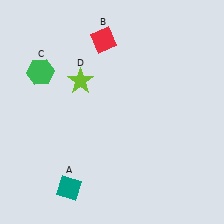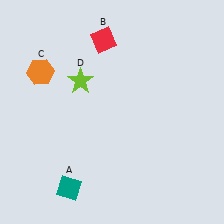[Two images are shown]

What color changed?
The hexagon (C) changed from green in Image 1 to orange in Image 2.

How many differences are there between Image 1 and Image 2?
There is 1 difference between the two images.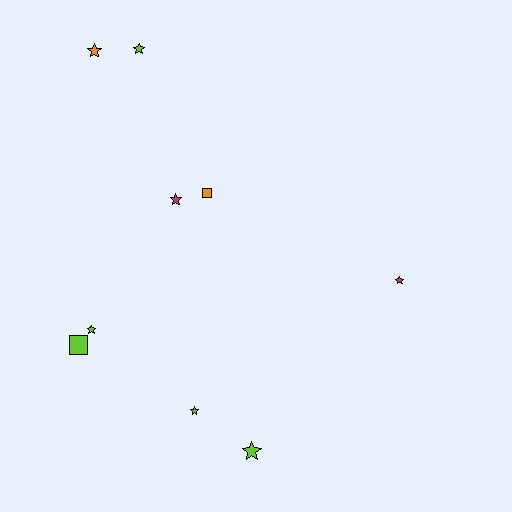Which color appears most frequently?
Lime, with 5 objects.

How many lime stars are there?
There are 4 lime stars.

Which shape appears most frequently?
Star, with 7 objects.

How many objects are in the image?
There are 9 objects.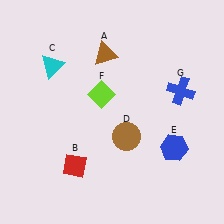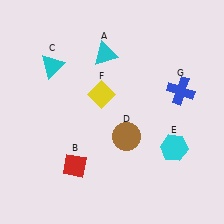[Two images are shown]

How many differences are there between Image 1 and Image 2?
There are 3 differences between the two images.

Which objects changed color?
A changed from brown to cyan. E changed from blue to cyan. F changed from lime to yellow.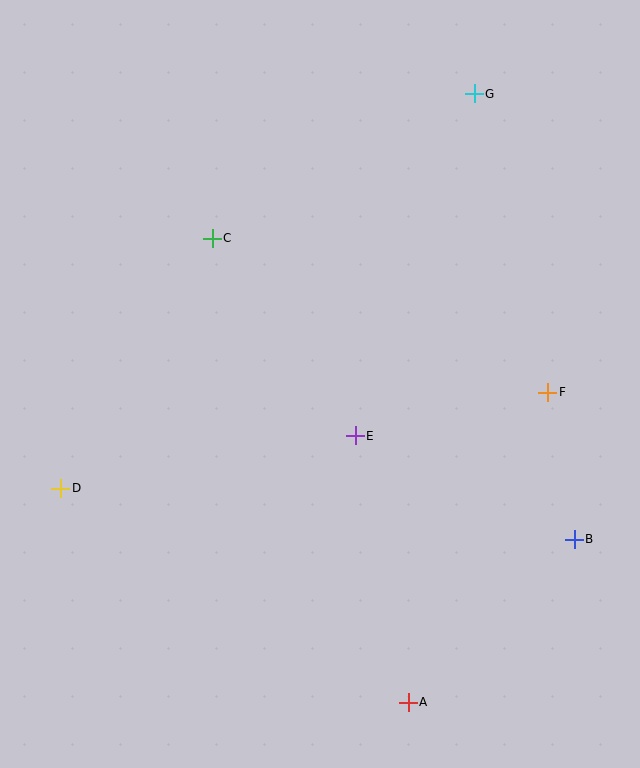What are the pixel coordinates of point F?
Point F is at (548, 392).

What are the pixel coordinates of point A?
Point A is at (408, 702).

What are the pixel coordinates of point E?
Point E is at (355, 436).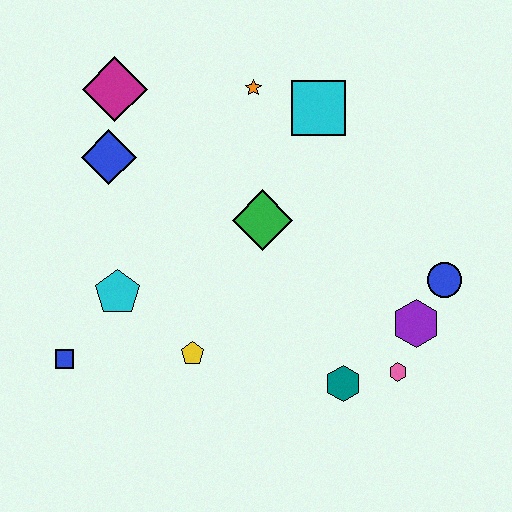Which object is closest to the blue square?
The cyan pentagon is closest to the blue square.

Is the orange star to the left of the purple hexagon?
Yes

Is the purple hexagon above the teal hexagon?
Yes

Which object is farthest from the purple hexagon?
The magenta diamond is farthest from the purple hexagon.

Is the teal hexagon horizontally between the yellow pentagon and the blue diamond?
No